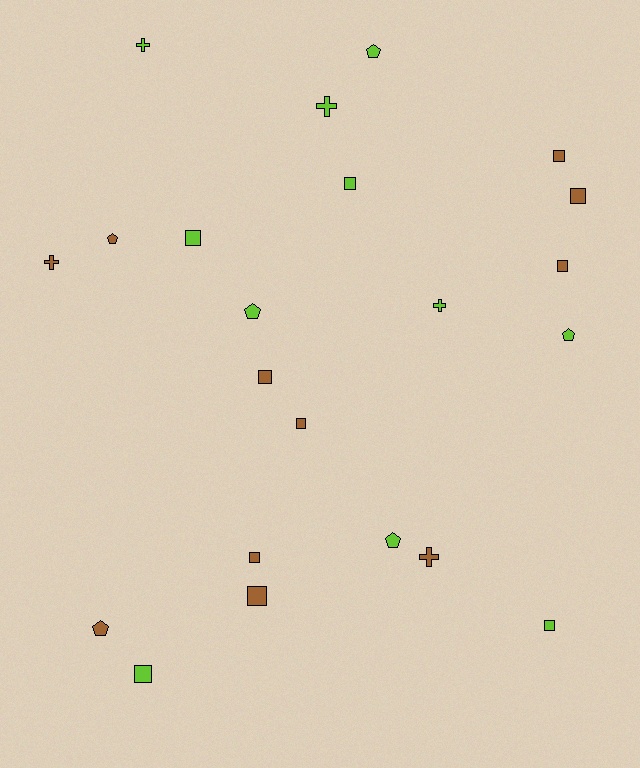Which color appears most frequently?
Lime, with 11 objects.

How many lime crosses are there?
There are 3 lime crosses.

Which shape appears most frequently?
Square, with 11 objects.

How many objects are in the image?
There are 22 objects.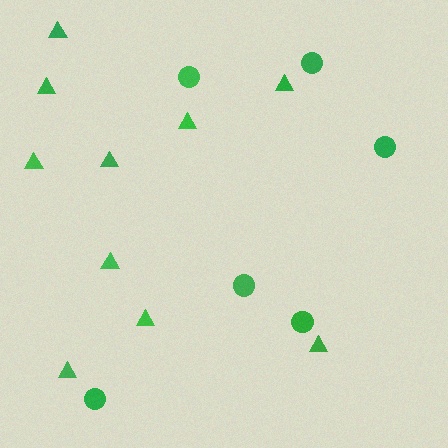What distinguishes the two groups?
There are 2 groups: one group of circles (6) and one group of triangles (10).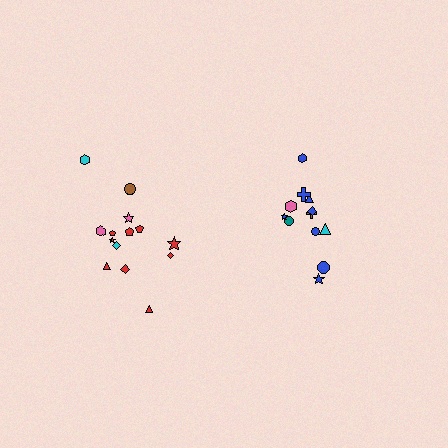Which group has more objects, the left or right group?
The left group.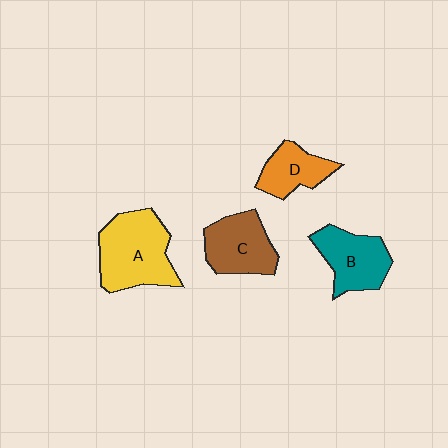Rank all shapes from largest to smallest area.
From largest to smallest: A (yellow), C (brown), B (teal), D (orange).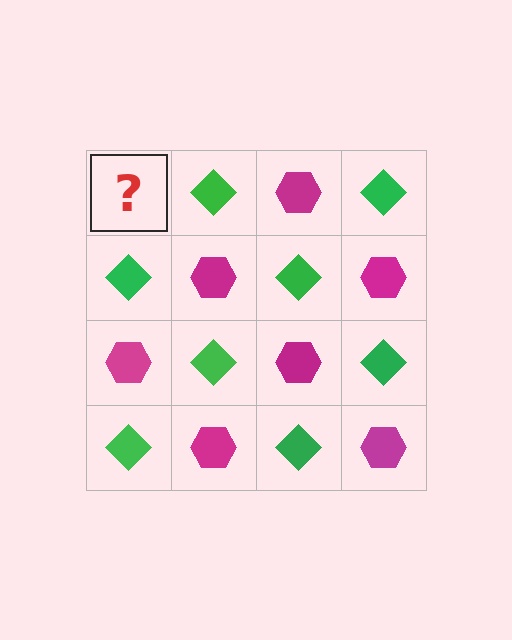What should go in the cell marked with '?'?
The missing cell should contain a magenta hexagon.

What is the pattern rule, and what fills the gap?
The rule is that it alternates magenta hexagon and green diamond in a checkerboard pattern. The gap should be filled with a magenta hexagon.